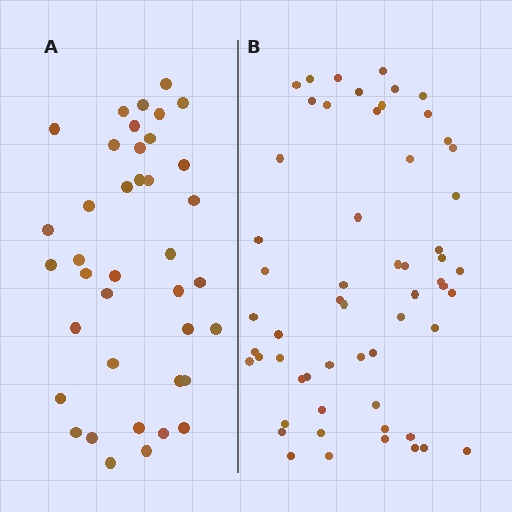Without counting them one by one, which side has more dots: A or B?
Region B (the right region) has more dots.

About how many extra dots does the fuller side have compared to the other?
Region B has approximately 20 more dots than region A.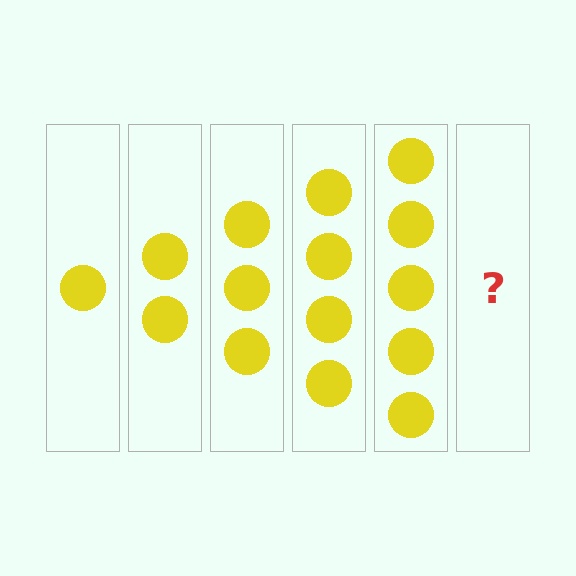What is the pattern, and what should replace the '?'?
The pattern is that each step adds one more circle. The '?' should be 6 circles.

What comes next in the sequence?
The next element should be 6 circles.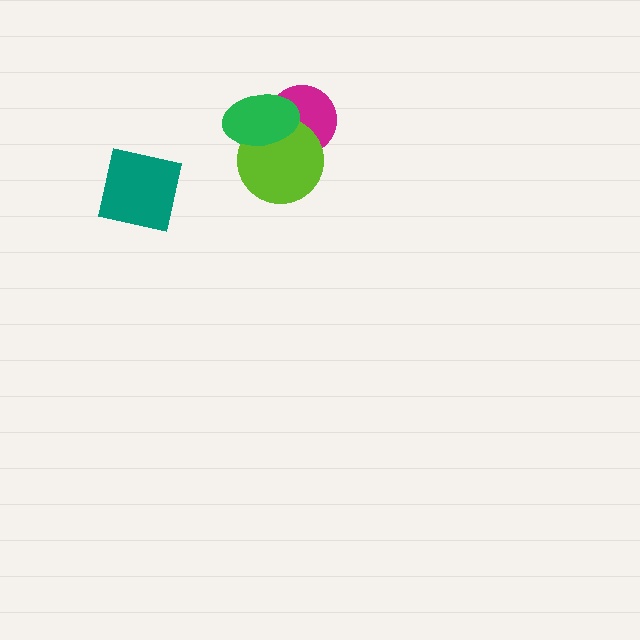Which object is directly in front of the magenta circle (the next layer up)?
The lime circle is directly in front of the magenta circle.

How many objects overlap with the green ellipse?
2 objects overlap with the green ellipse.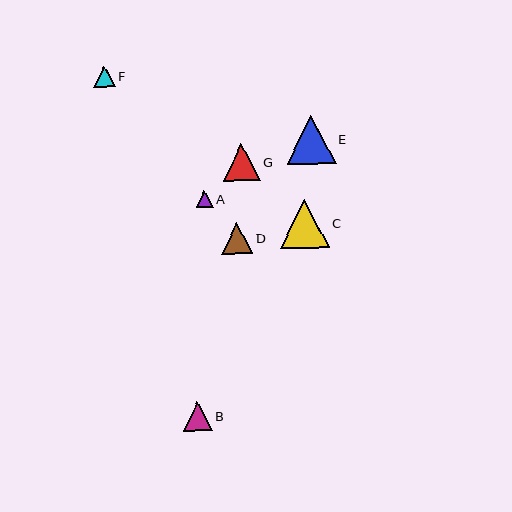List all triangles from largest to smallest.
From largest to smallest: E, C, G, D, B, F, A.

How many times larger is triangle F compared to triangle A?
Triangle F is approximately 1.3 times the size of triangle A.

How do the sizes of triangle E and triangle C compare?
Triangle E and triangle C are approximately the same size.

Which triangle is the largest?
Triangle E is the largest with a size of approximately 49 pixels.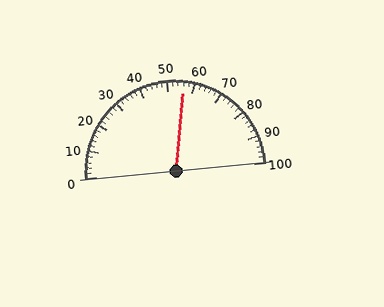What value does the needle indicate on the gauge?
The needle indicates approximately 56.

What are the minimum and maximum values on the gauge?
The gauge ranges from 0 to 100.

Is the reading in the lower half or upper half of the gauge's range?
The reading is in the upper half of the range (0 to 100).